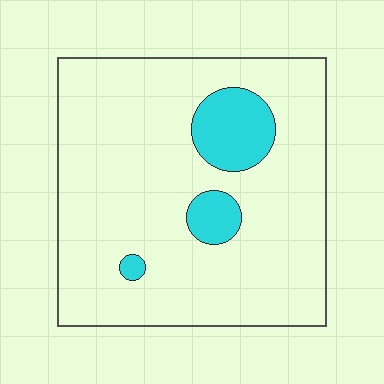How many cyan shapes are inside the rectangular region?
3.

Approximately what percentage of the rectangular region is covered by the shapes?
Approximately 10%.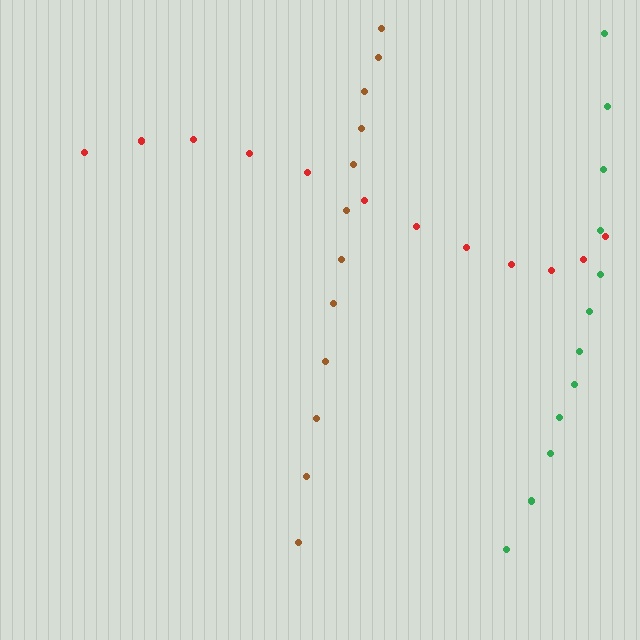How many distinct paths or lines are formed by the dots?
There are 3 distinct paths.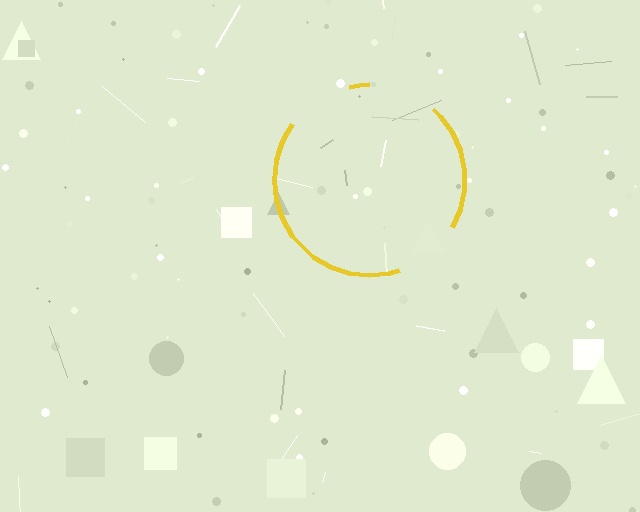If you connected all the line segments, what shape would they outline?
They would outline a circle.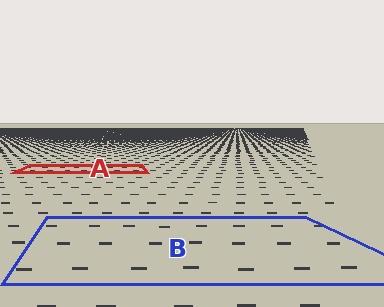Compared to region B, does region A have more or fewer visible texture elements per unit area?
Region A has more texture elements per unit area — they are packed more densely because it is farther away.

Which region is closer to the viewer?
Region B is closer. The texture elements there are larger and more spread out.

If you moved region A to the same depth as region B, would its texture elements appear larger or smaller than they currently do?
They would appear larger. At a closer depth, the same texture elements are projected at a bigger on-screen size.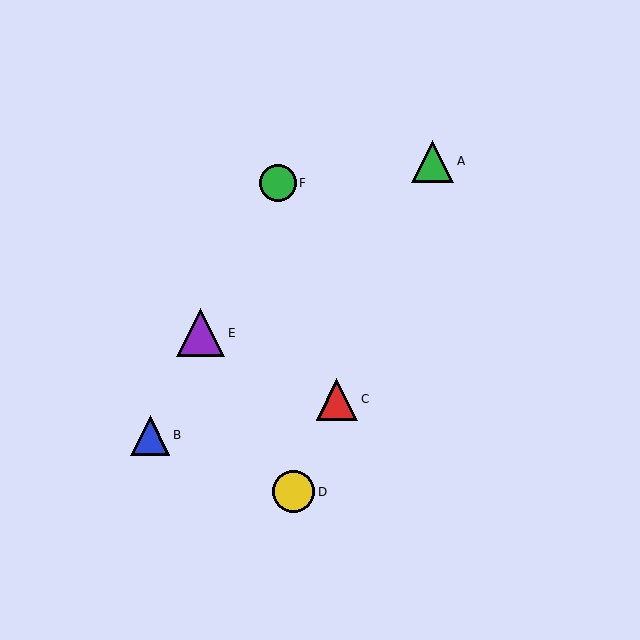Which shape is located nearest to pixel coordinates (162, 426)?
The blue triangle (labeled B) at (150, 435) is nearest to that location.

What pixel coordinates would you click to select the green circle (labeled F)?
Click at (278, 183) to select the green circle F.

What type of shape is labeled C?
Shape C is a red triangle.